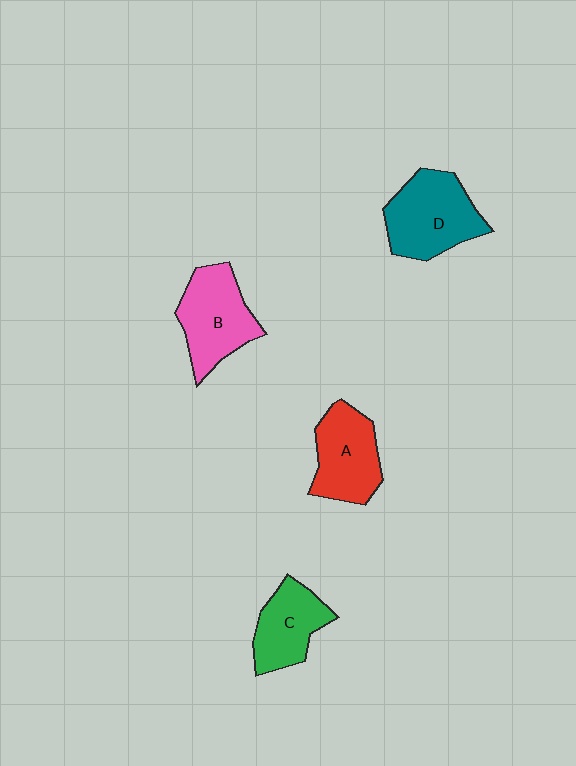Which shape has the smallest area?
Shape C (green).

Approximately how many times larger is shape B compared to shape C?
Approximately 1.3 times.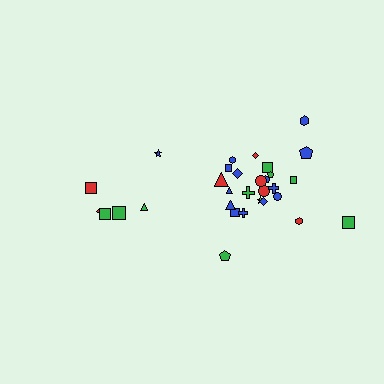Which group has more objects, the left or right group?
The right group.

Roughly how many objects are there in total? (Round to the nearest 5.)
Roughly 30 objects in total.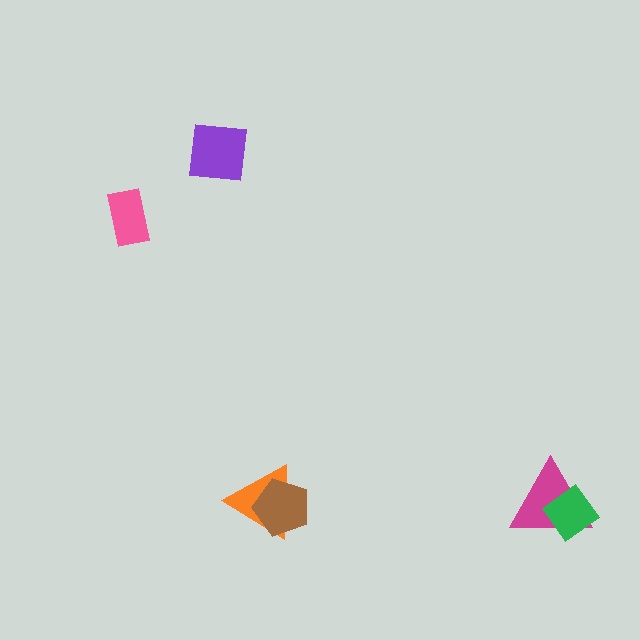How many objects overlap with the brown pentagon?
1 object overlaps with the brown pentagon.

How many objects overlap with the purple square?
0 objects overlap with the purple square.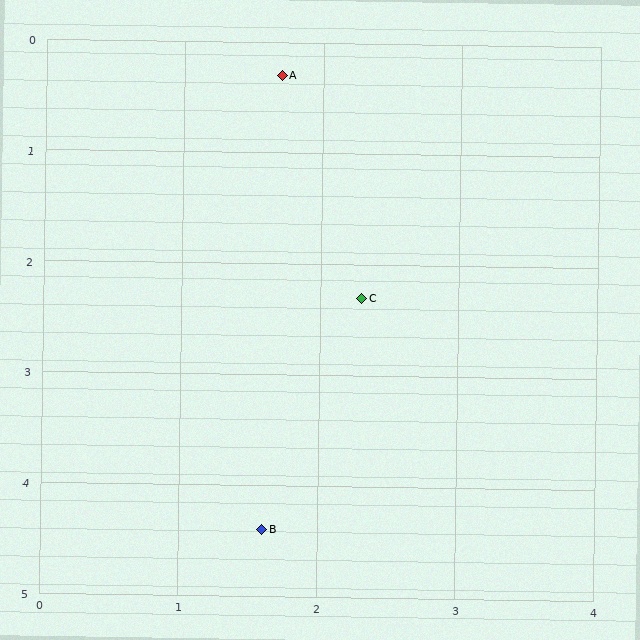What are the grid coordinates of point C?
Point C is at approximately (2.3, 2.3).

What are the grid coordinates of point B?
Point B is at approximately (1.6, 4.4).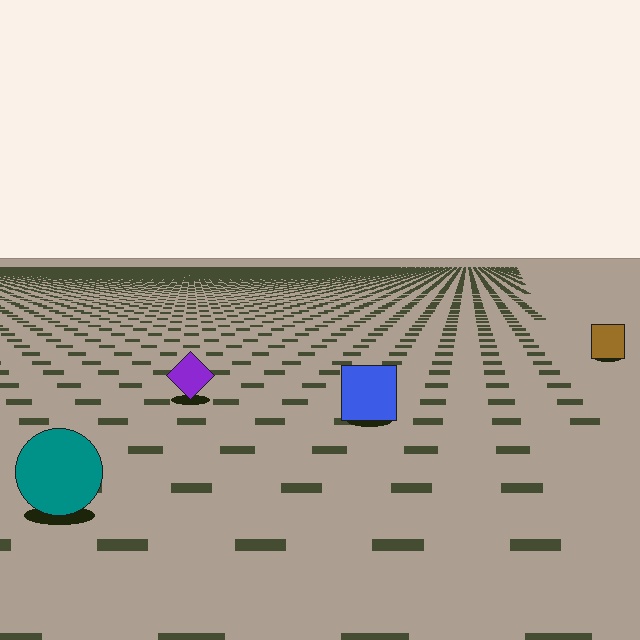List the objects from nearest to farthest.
From nearest to farthest: the teal circle, the blue square, the purple diamond, the brown square.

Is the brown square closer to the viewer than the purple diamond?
No. The purple diamond is closer — you can tell from the texture gradient: the ground texture is coarser near it.